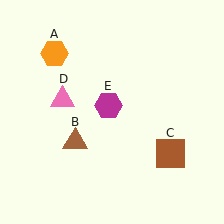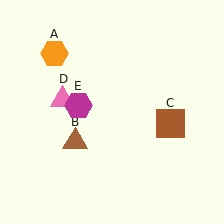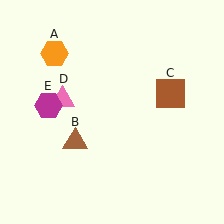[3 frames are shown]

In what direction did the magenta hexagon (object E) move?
The magenta hexagon (object E) moved left.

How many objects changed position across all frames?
2 objects changed position: brown square (object C), magenta hexagon (object E).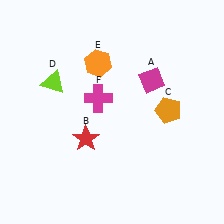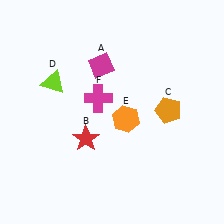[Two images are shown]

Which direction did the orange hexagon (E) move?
The orange hexagon (E) moved down.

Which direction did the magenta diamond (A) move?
The magenta diamond (A) moved left.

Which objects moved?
The objects that moved are: the magenta diamond (A), the orange hexagon (E).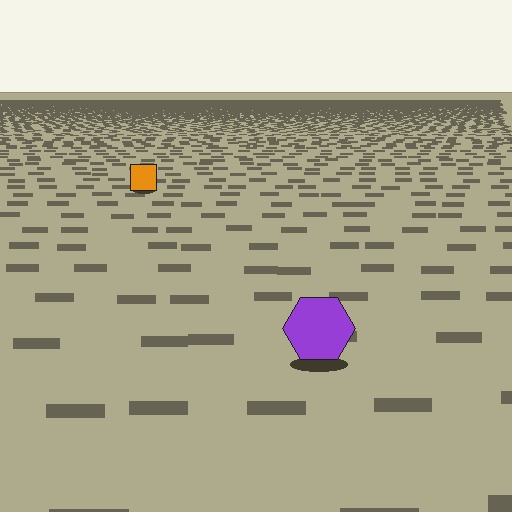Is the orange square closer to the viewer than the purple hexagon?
No. The purple hexagon is closer — you can tell from the texture gradient: the ground texture is coarser near it.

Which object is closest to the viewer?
The purple hexagon is closest. The texture marks near it are larger and more spread out.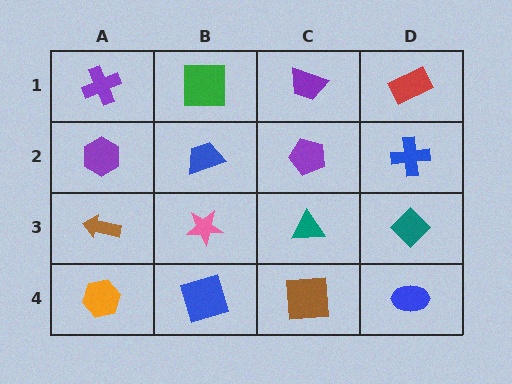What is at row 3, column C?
A teal triangle.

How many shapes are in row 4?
4 shapes.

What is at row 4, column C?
A brown square.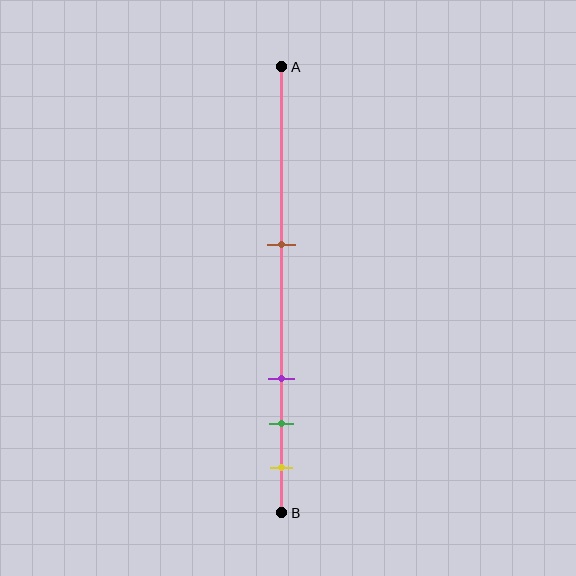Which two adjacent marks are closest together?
The green and yellow marks are the closest adjacent pair.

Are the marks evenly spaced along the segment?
No, the marks are not evenly spaced.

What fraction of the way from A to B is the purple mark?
The purple mark is approximately 70% (0.7) of the way from A to B.